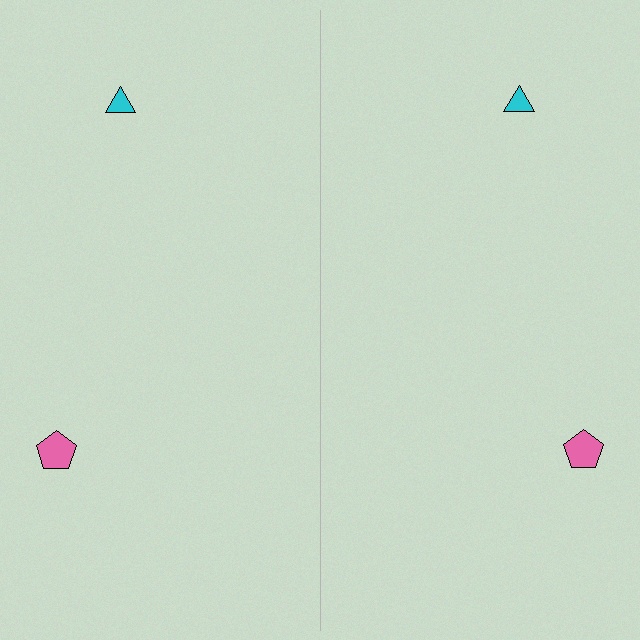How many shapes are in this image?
There are 4 shapes in this image.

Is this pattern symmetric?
Yes, this pattern has bilateral (reflection) symmetry.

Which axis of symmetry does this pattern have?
The pattern has a vertical axis of symmetry running through the center of the image.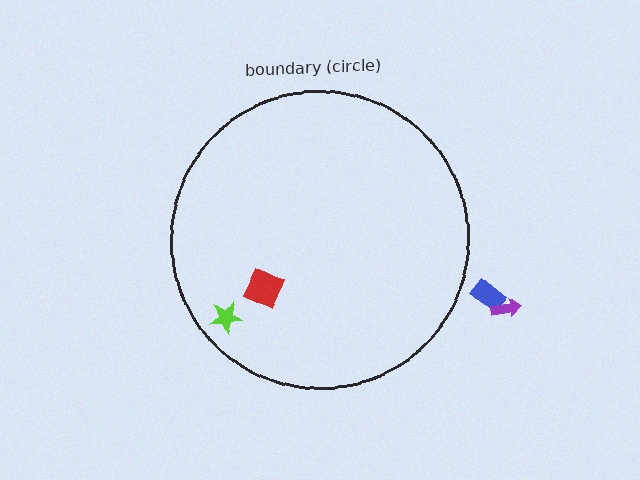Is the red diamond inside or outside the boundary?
Inside.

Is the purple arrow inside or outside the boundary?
Outside.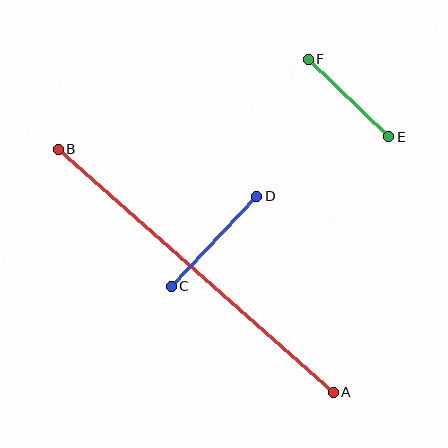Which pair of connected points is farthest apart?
Points A and B are farthest apart.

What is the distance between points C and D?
The distance is approximately 124 pixels.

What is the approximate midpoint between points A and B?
The midpoint is at approximately (196, 271) pixels.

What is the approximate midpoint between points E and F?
The midpoint is at approximately (349, 98) pixels.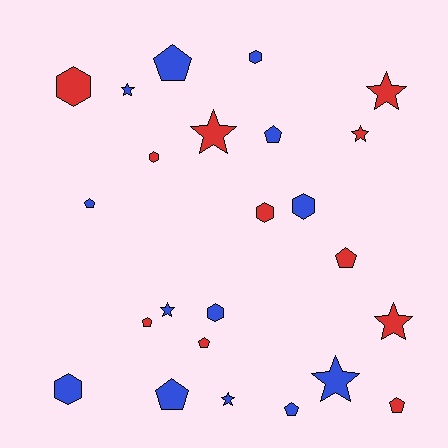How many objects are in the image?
There are 24 objects.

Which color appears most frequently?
Blue, with 13 objects.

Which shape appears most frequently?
Pentagon, with 9 objects.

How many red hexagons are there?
There are 3 red hexagons.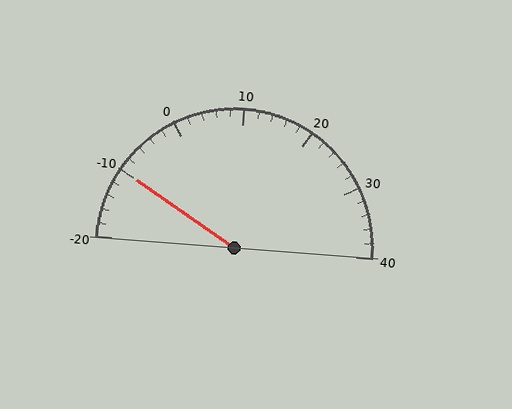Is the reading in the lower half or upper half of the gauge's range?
The reading is in the lower half of the range (-20 to 40).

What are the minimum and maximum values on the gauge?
The gauge ranges from -20 to 40.